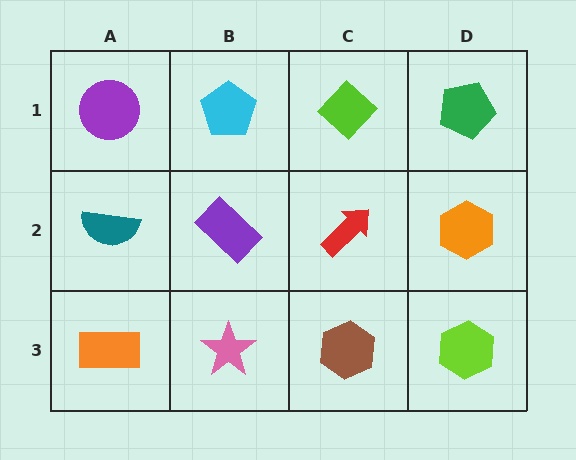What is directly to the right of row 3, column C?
A lime hexagon.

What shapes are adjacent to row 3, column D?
An orange hexagon (row 2, column D), a brown hexagon (row 3, column C).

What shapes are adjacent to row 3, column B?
A purple rectangle (row 2, column B), an orange rectangle (row 3, column A), a brown hexagon (row 3, column C).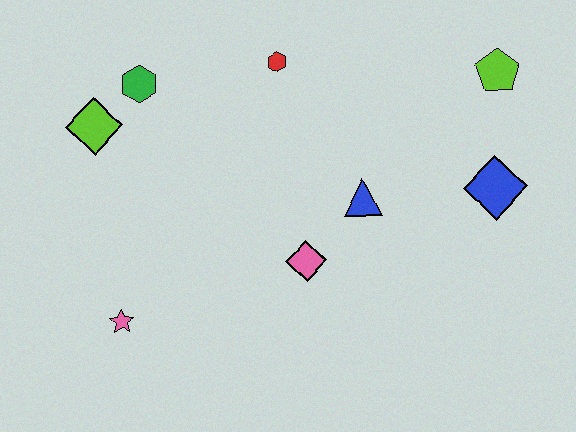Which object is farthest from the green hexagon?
The blue diamond is farthest from the green hexagon.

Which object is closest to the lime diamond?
The green hexagon is closest to the lime diamond.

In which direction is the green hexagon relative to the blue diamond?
The green hexagon is to the left of the blue diamond.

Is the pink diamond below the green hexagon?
Yes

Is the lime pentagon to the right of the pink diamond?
Yes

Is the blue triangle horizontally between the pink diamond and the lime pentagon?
Yes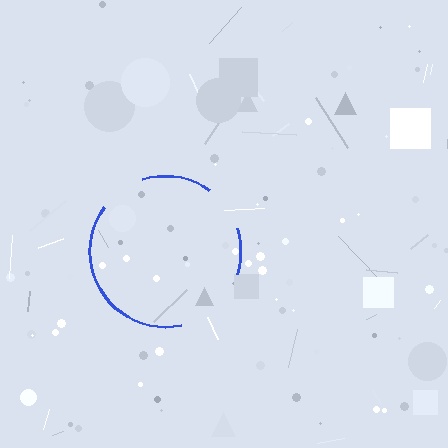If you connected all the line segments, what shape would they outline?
They would outline a circle.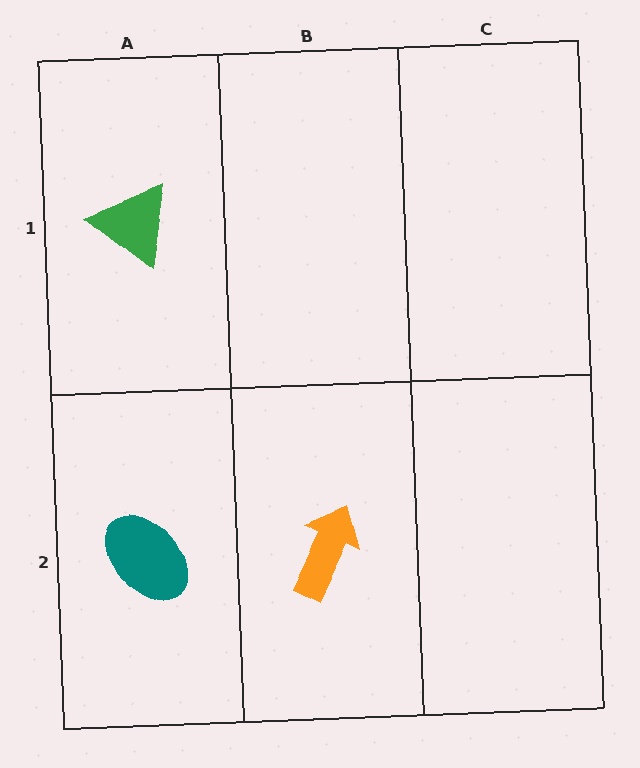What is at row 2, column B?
An orange arrow.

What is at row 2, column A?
A teal ellipse.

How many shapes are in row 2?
2 shapes.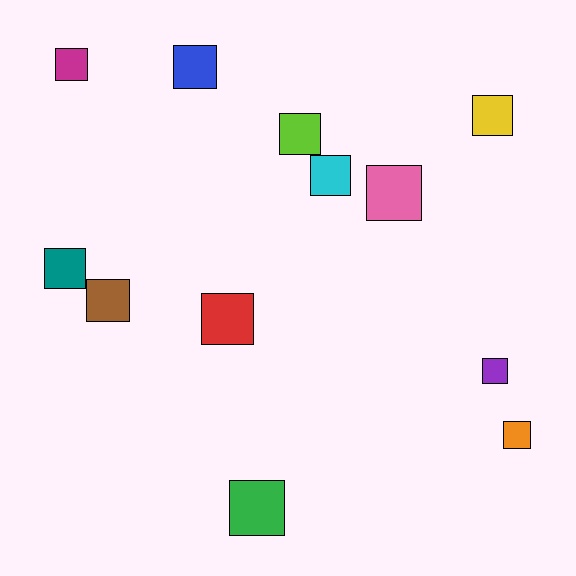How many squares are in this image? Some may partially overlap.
There are 12 squares.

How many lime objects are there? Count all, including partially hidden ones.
There is 1 lime object.